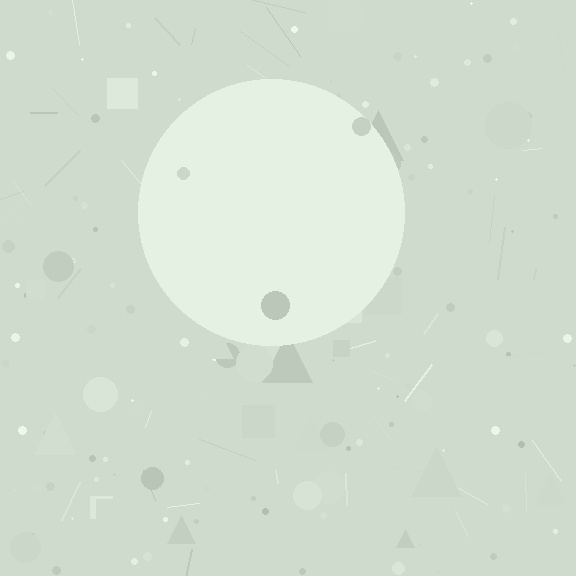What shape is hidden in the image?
A circle is hidden in the image.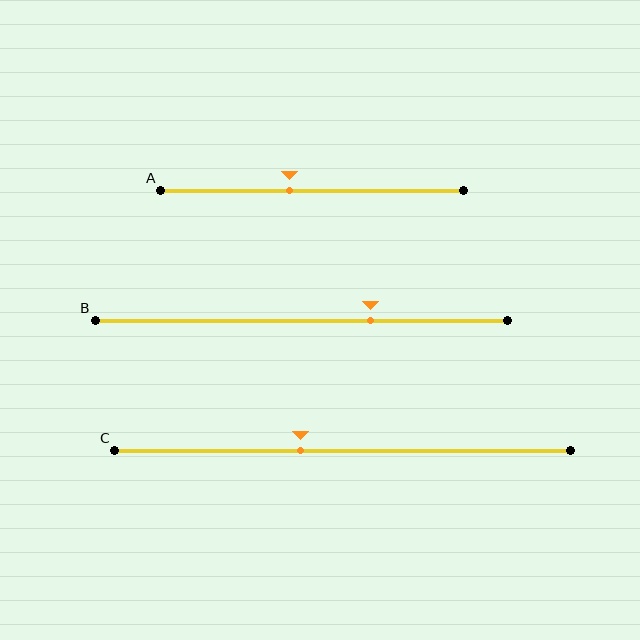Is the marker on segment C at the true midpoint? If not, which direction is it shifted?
No, the marker on segment C is shifted to the left by about 9% of the segment length.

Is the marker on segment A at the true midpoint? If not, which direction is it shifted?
No, the marker on segment A is shifted to the left by about 7% of the segment length.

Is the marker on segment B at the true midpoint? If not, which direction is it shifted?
No, the marker on segment B is shifted to the right by about 17% of the segment length.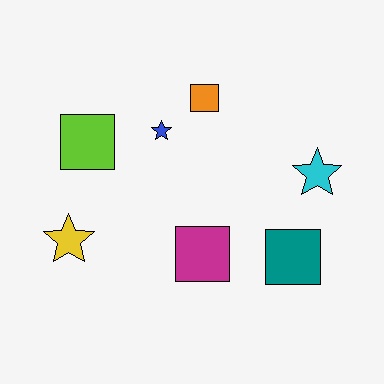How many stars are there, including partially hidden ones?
There are 3 stars.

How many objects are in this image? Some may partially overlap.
There are 7 objects.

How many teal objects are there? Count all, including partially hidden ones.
There is 1 teal object.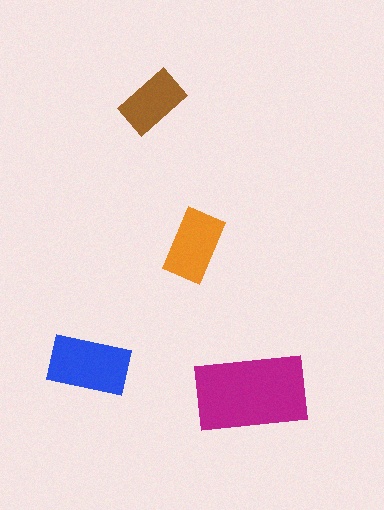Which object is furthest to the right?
The magenta rectangle is rightmost.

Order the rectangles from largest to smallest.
the magenta one, the blue one, the orange one, the brown one.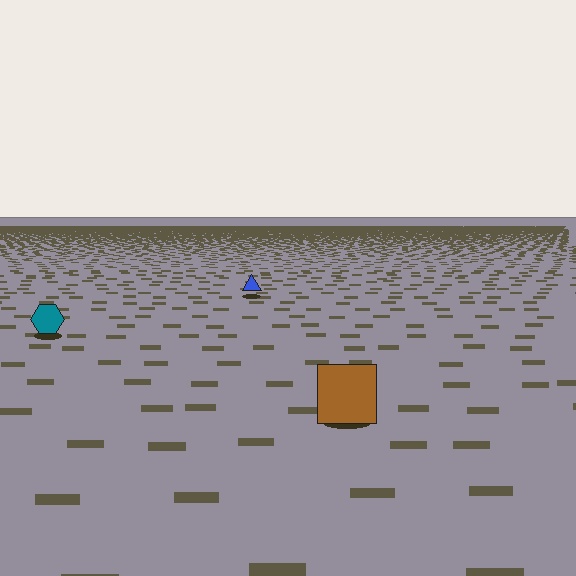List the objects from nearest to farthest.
From nearest to farthest: the brown square, the teal hexagon, the blue triangle.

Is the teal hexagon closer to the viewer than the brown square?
No. The brown square is closer — you can tell from the texture gradient: the ground texture is coarser near it.